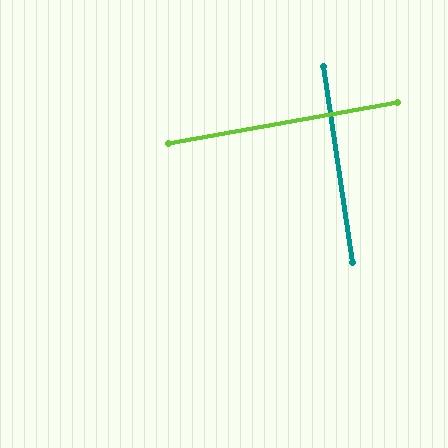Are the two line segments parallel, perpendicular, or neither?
Perpendicular — they meet at approximately 88°.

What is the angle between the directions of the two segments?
Approximately 88 degrees.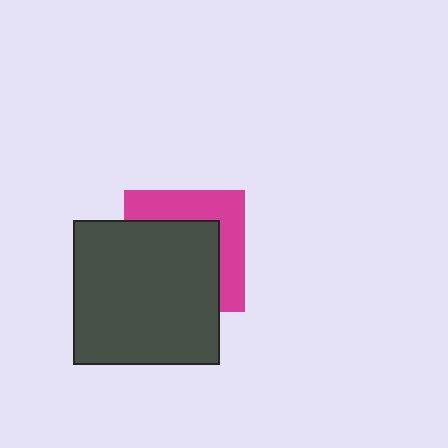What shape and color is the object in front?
The object in front is a dark gray rectangle.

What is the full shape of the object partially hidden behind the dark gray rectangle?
The partially hidden object is a magenta square.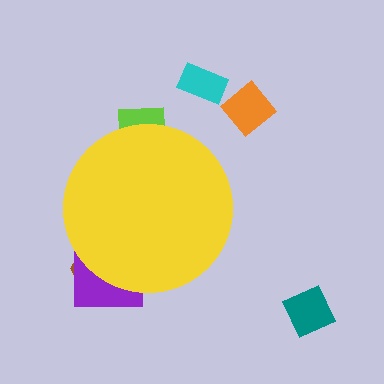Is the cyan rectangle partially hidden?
No, the cyan rectangle is fully visible.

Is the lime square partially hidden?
Yes, the lime square is partially hidden behind the yellow circle.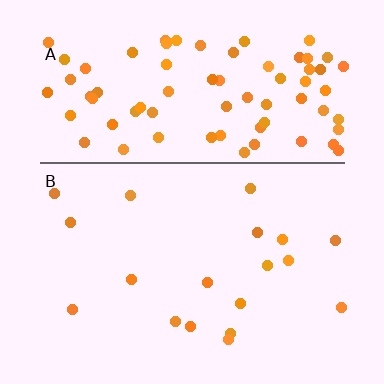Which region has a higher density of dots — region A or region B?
A (the top).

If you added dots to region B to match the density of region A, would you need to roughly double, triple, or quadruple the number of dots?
Approximately quadruple.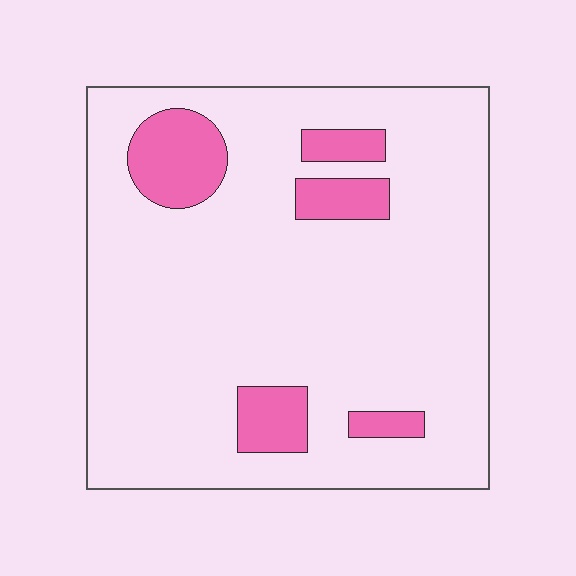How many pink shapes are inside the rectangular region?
5.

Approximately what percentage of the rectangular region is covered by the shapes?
Approximately 15%.